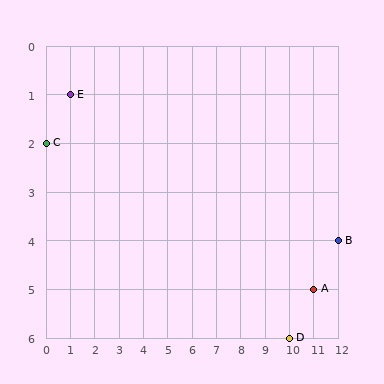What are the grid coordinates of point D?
Point D is at grid coordinates (10, 6).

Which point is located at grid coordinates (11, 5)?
Point A is at (11, 5).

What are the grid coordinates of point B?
Point B is at grid coordinates (12, 4).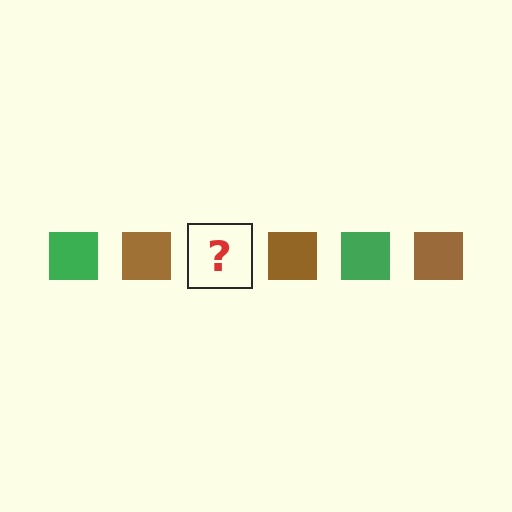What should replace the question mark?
The question mark should be replaced with a green square.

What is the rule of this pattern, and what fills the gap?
The rule is that the pattern cycles through green, brown squares. The gap should be filled with a green square.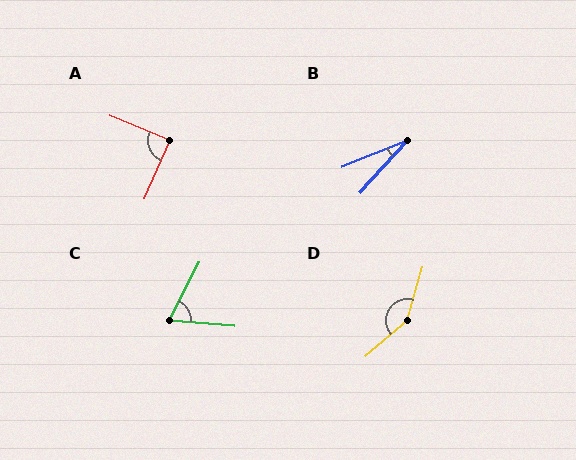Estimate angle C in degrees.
Approximately 68 degrees.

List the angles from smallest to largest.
B (26°), C (68°), A (89°), D (147°).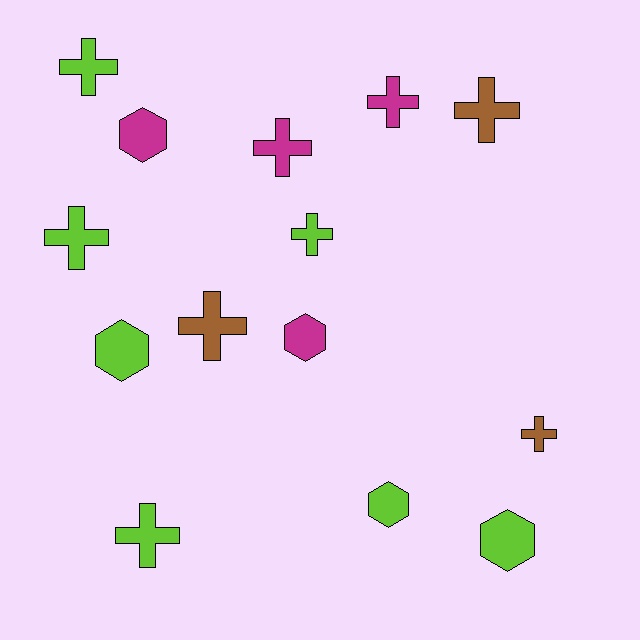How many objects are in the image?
There are 14 objects.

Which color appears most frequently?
Lime, with 7 objects.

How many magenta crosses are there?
There are 2 magenta crosses.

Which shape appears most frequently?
Cross, with 9 objects.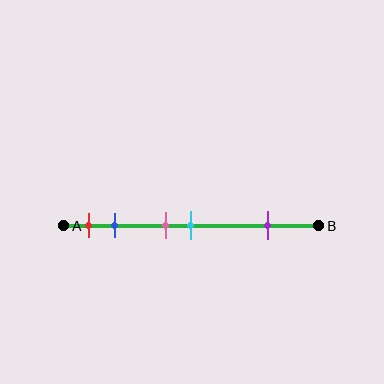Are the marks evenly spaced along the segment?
No, the marks are not evenly spaced.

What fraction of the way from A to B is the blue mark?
The blue mark is approximately 20% (0.2) of the way from A to B.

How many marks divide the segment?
There are 5 marks dividing the segment.